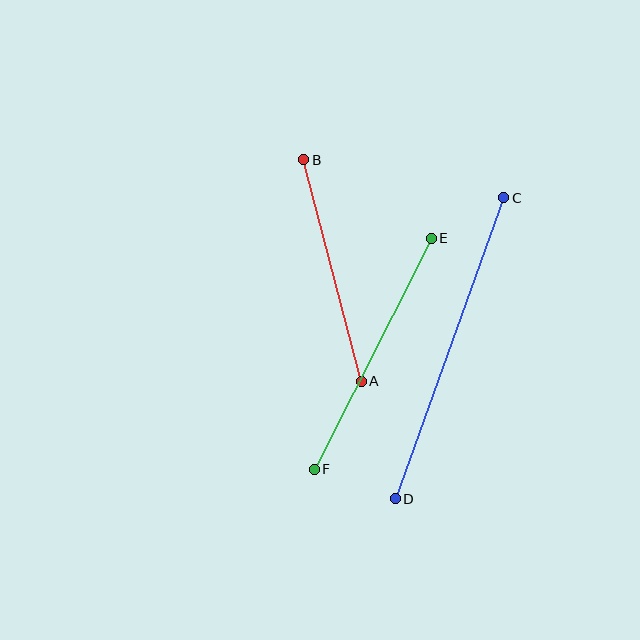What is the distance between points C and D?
The distance is approximately 320 pixels.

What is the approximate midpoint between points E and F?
The midpoint is at approximately (373, 354) pixels.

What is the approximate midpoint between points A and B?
The midpoint is at approximately (333, 271) pixels.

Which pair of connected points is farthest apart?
Points C and D are farthest apart.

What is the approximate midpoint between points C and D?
The midpoint is at approximately (449, 348) pixels.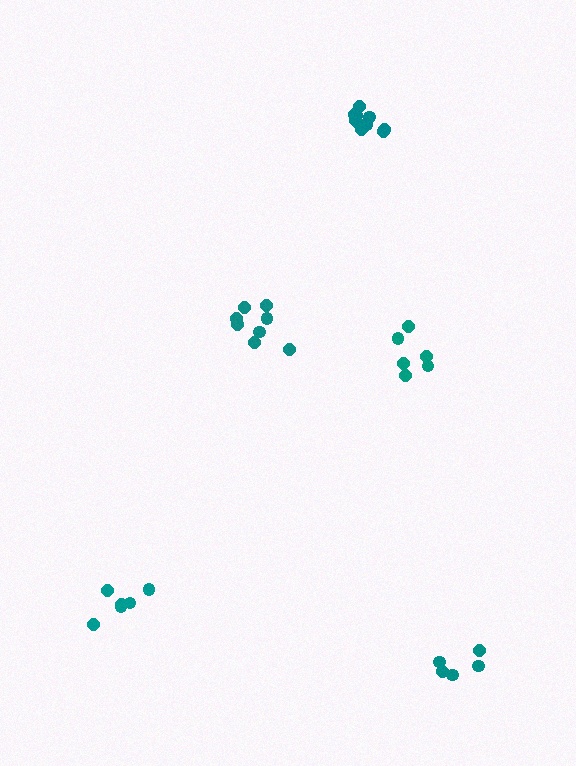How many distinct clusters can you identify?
There are 5 distinct clusters.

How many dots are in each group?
Group 1: 6 dots, Group 2: 8 dots, Group 3: 5 dots, Group 4: 6 dots, Group 5: 10 dots (35 total).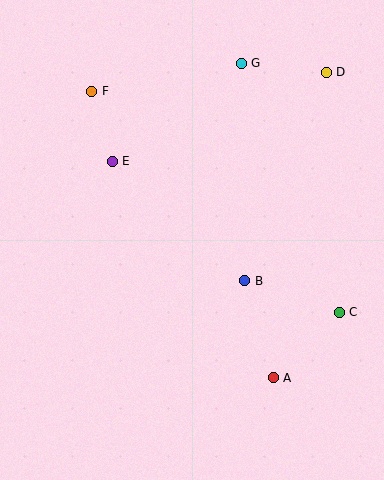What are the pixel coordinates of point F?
Point F is at (92, 91).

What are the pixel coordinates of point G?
Point G is at (241, 63).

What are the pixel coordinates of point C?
Point C is at (339, 312).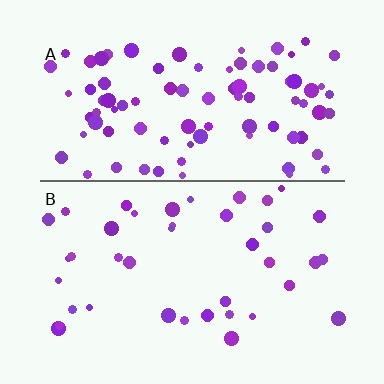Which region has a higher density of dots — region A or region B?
A (the top).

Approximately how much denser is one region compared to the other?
Approximately 2.2× — region A over region B.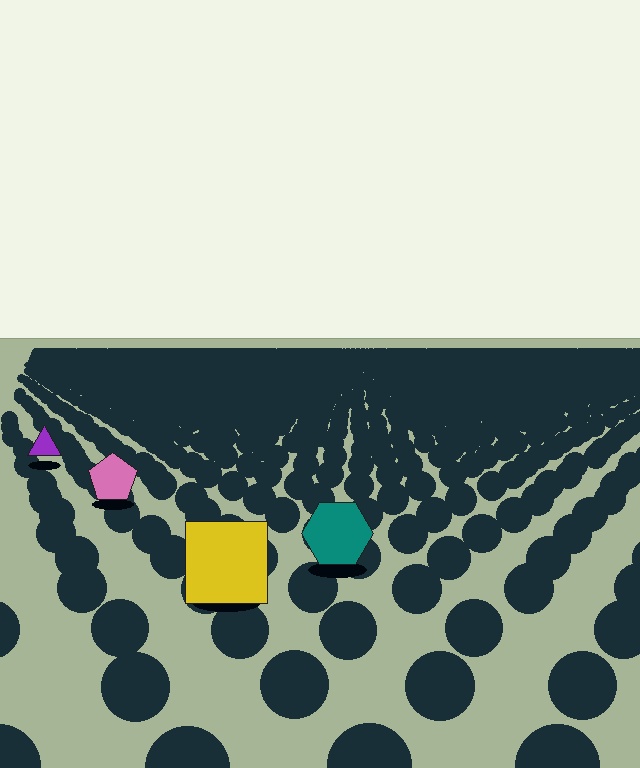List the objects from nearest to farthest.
From nearest to farthest: the yellow square, the teal hexagon, the pink pentagon, the purple triangle.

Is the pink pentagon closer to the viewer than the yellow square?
No. The yellow square is closer — you can tell from the texture gradient: the ground texture is coarser near it.